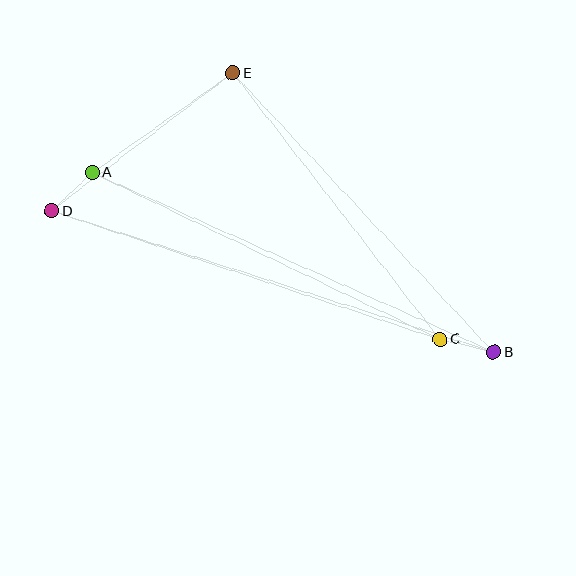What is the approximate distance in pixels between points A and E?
The distance between A and E is approximately 172 pixels.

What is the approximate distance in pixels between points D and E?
The distance between D and E is approximately 228 pixels.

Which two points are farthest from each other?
Points B and D are farthest from each other.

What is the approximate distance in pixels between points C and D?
The distance between C and D is approximately 409 pixels.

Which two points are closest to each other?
Points B and C are closest to each other.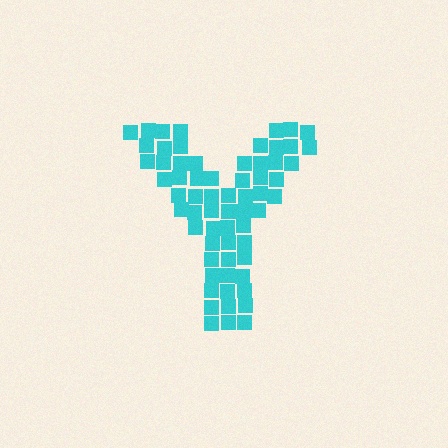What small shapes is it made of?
It is made of small squares.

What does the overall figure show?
The overall figure shows the letter Y.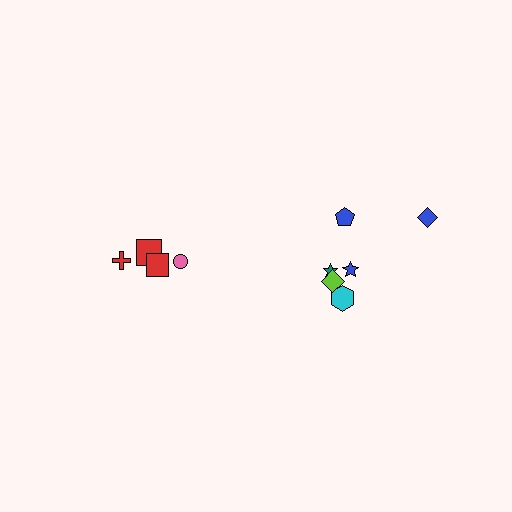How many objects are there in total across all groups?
There are 10 objects.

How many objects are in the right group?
There are 6 objects.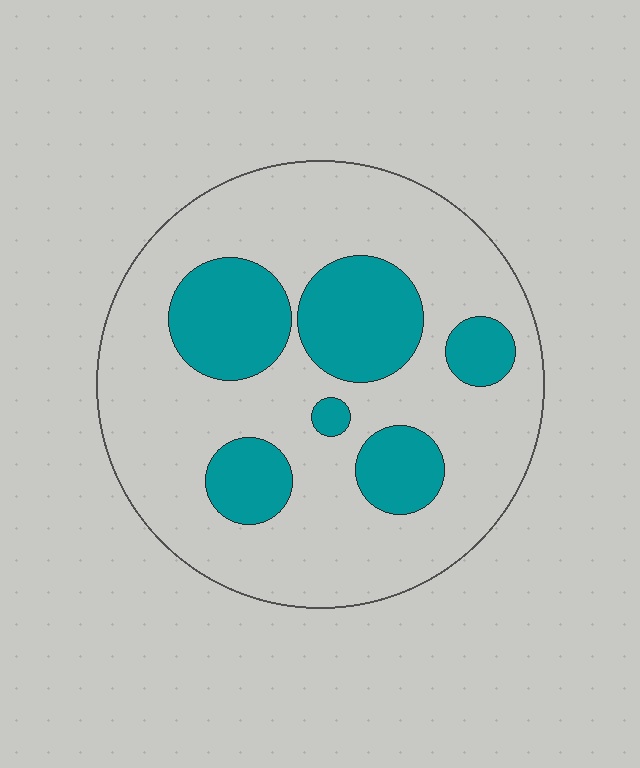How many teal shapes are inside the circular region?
6.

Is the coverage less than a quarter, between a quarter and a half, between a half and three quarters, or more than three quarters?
Between a quarter and a half.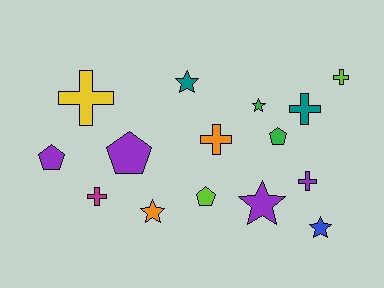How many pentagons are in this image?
There are 4 pentagons.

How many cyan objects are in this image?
There are no cyan objects.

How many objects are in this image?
There are 15 objects.